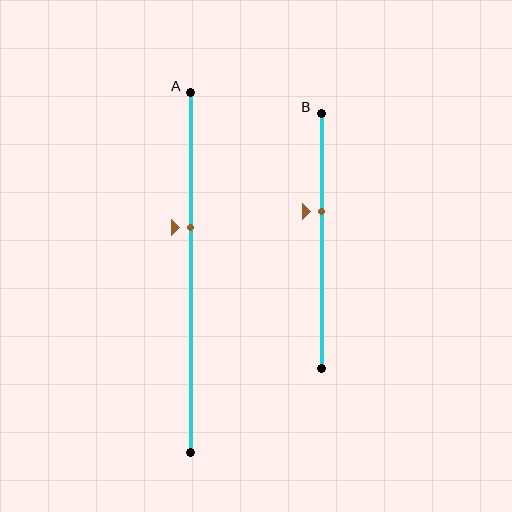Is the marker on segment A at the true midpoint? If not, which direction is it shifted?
No, the marker on segment A is shifted upward by about 12% of the segment length.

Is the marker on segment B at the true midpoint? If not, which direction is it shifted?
No, the marker on segment B is shifted upward by about 11% of the segment length.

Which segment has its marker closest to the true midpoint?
Segment B has its marker closest to the true midpoint.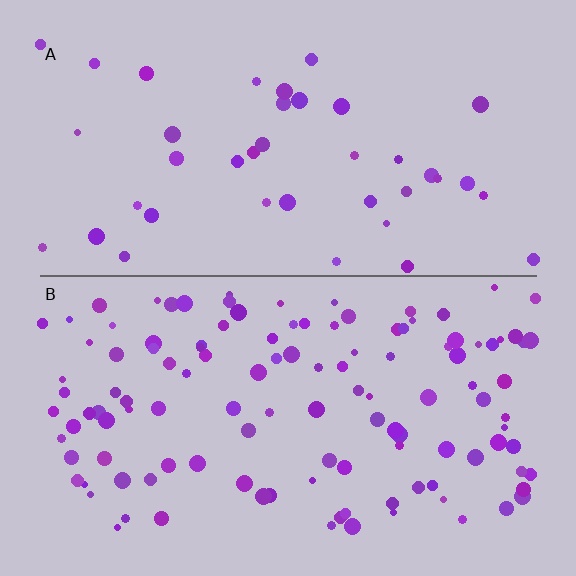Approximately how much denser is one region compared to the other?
Approximately 3.0× — region B over region A.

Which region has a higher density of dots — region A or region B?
B (the bottom).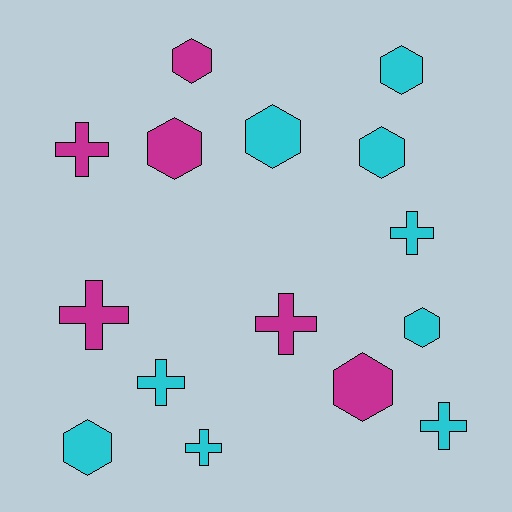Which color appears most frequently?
Cyan, with 9 objects.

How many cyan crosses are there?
There are 4 cyan crosses.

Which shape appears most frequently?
Hexagon, with 8 objects.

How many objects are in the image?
There are 15 objects.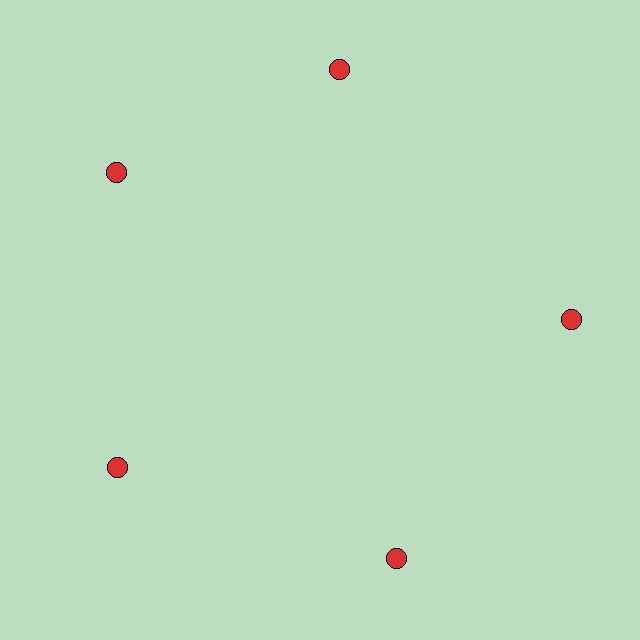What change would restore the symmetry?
The symmetry would be restored by rotating it back into even spacing with its neighbors so that all 5 circles sit at equal angles and equal distance from the center.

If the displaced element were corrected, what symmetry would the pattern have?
It would have 5-fold rotational symmetry — the pattern would map onto itself every 72 degrees.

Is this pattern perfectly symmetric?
No. The 5 red circles are arranged in a ring, but one element near the 1 o'clock position is rotated out of alignment along the ring, breaking the 5-fold rotational symmetry.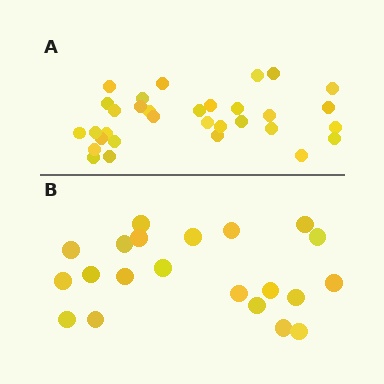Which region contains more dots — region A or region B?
Region A (the top region) has more dots.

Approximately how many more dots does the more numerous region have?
Region A has roughly 12 or so more dots than region B.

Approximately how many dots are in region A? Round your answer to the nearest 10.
About 30 dots. (The exact count is 32, which rounds to 30.)